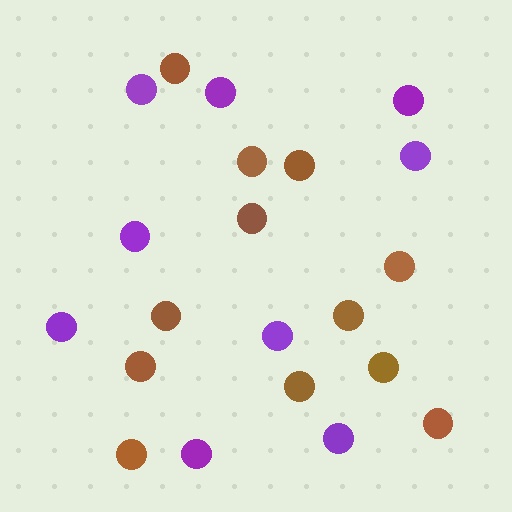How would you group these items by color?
There are 2 groups: one group of brown circles (12) and one group of purple circles (9).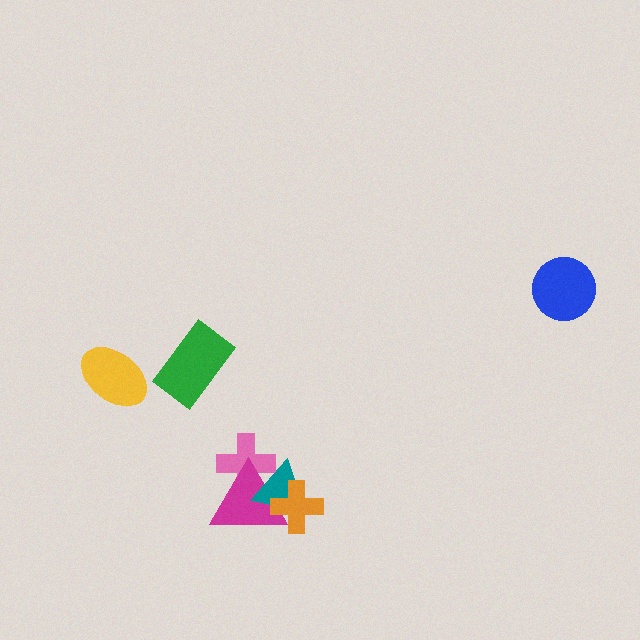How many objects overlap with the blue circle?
0 objects overlap with the blue circle.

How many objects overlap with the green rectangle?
0 objects overlap with the green rectangle.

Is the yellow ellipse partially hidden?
No, no other shape covers it.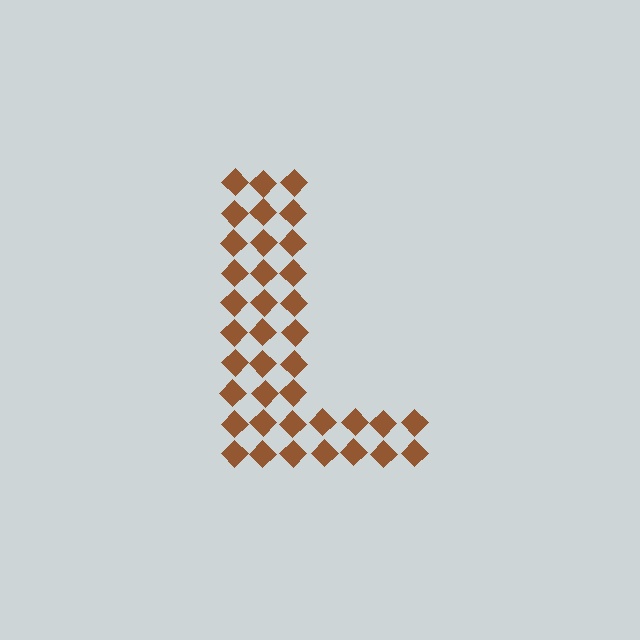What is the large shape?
The large shape is the letter L.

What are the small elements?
The small elements are diamonds.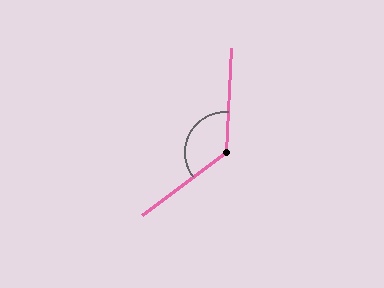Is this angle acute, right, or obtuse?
It is obtuse.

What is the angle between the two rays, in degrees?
Approximately 130 degrees.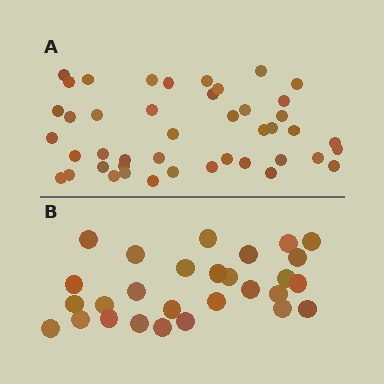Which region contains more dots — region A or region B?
Region A (the top region) has more dots.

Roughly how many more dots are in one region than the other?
Region A has approximately 15 more dots than region B.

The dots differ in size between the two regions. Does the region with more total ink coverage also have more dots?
No. Region B has more total ink coverage because its dots are larger, but region A actually contains more individual dots. Total area can be misleading — the number of items is what matters here.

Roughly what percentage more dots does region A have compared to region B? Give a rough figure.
About 55% more.